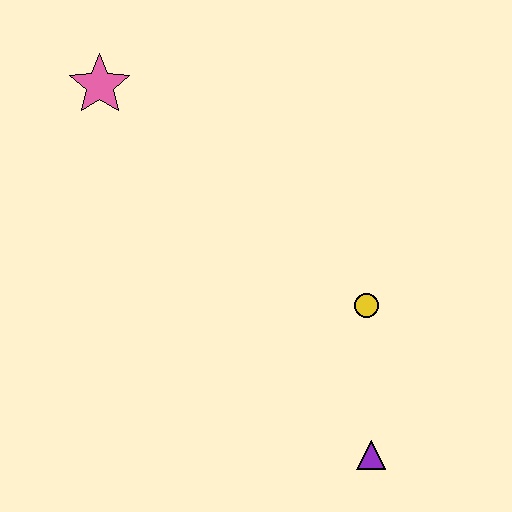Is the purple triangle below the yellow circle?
Yes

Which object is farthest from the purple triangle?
The pink star is farthest from the purple triangle.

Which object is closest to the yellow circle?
The purple triangle is closest to the yellow circle.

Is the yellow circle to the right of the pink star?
Yes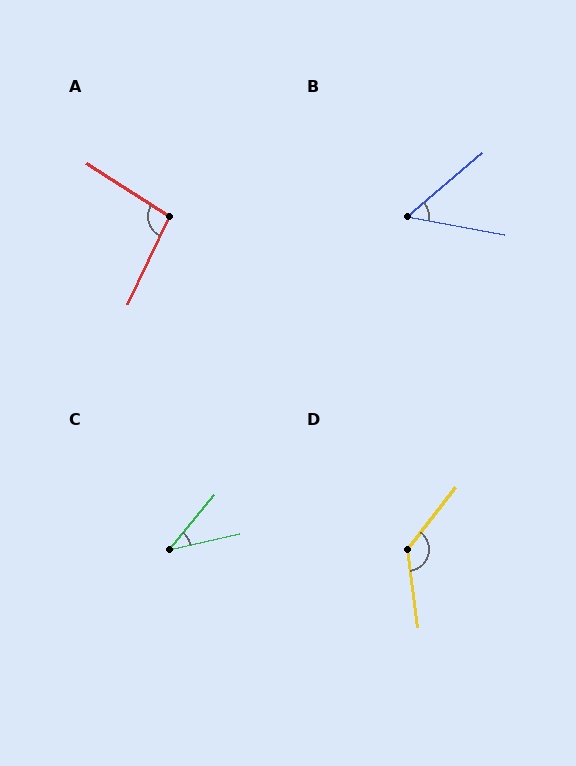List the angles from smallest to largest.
C (38°), B (50°), A (97°), D (134°).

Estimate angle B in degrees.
Approximately 50 degrees.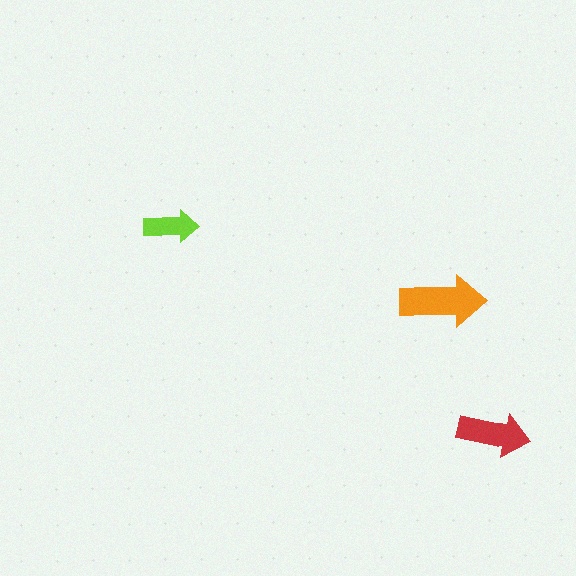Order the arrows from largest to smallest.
the orange one, the red one, the lime one.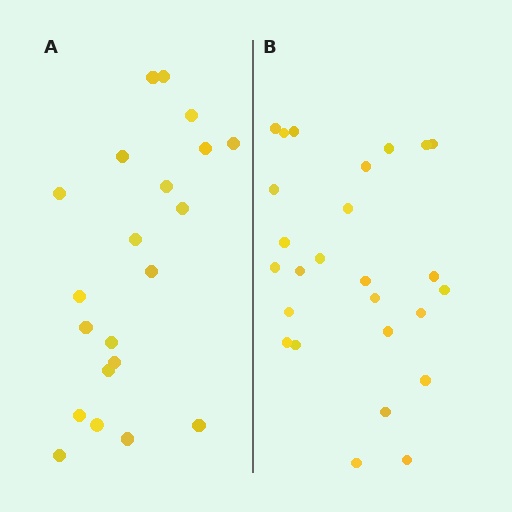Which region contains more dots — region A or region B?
Region B (the right region) has more dots.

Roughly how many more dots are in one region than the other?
Region B has about 5 more dots than region A.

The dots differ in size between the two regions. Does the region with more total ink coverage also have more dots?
No. Region A has more total ink coverage because its dots are larger, but region B actually contains more individual dots. Total area can be misleading — the number of items is what matters here.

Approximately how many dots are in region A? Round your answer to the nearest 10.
About 20 dots. (The exact count is 21, which rounds to 20.)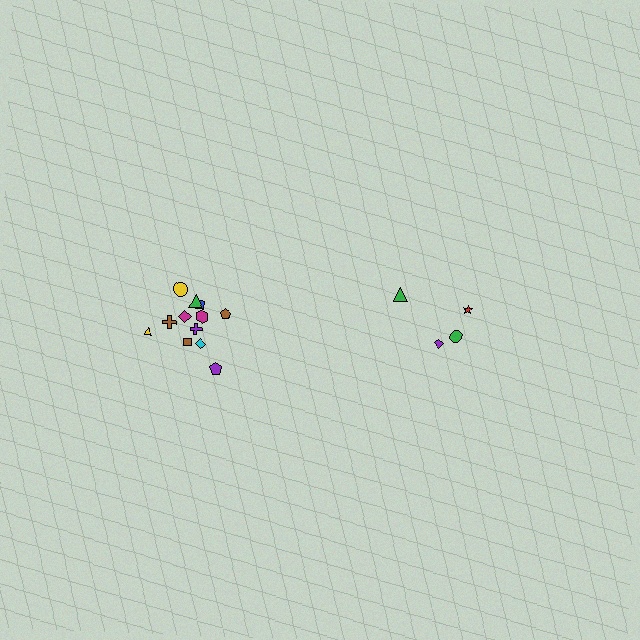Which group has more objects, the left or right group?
The left group.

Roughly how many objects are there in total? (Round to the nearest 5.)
Roughly 15 objects in total.